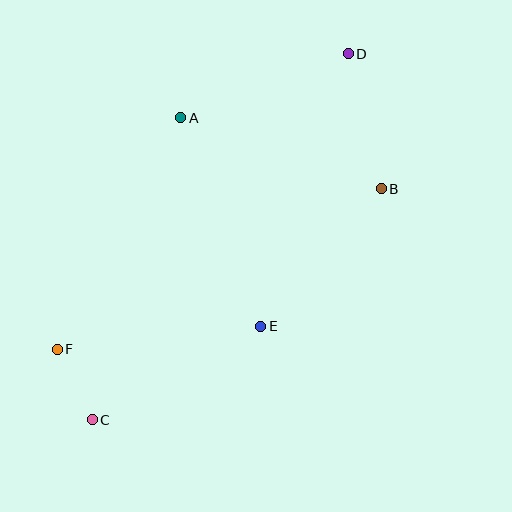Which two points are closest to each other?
Points C and F are closest to each other.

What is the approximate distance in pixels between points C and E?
The distance between C and E is approximately 193 pixels.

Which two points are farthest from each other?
Points C and D are farthest from each other.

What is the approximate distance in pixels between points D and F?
The distance between D and F is approximately 415 pixels.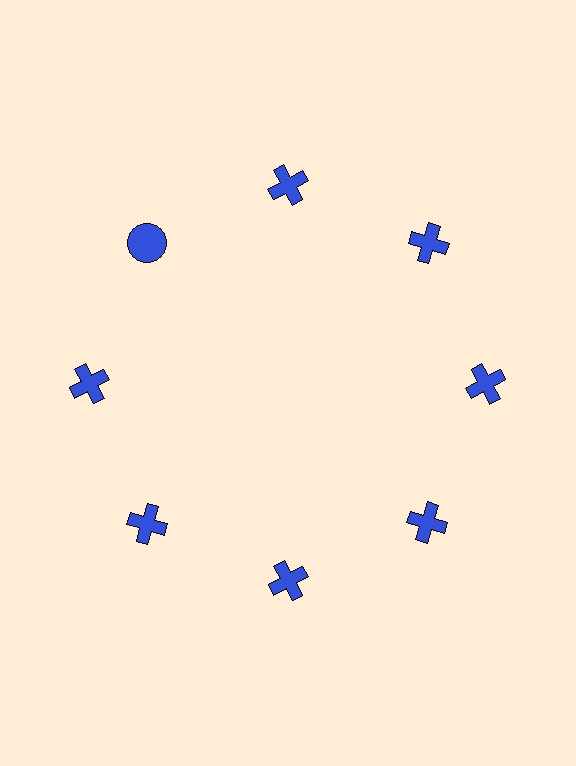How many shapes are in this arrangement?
There are 8 shapes arranged in a ring pattern.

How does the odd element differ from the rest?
It has a different shape: circle instead of cross.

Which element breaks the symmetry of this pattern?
The blue circle at roughly the 10 o'clock position breaks the symmetry. All other shapes are blue crosses.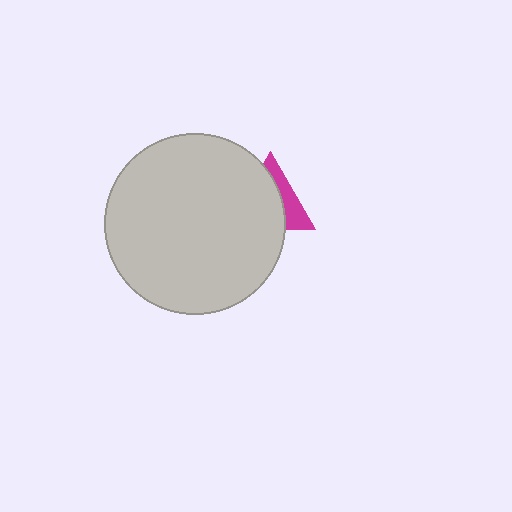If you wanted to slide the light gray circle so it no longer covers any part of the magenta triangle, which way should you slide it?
Slide it left — that is the most direct way to separate the two shapes.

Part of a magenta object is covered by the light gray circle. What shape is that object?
It is a triangle.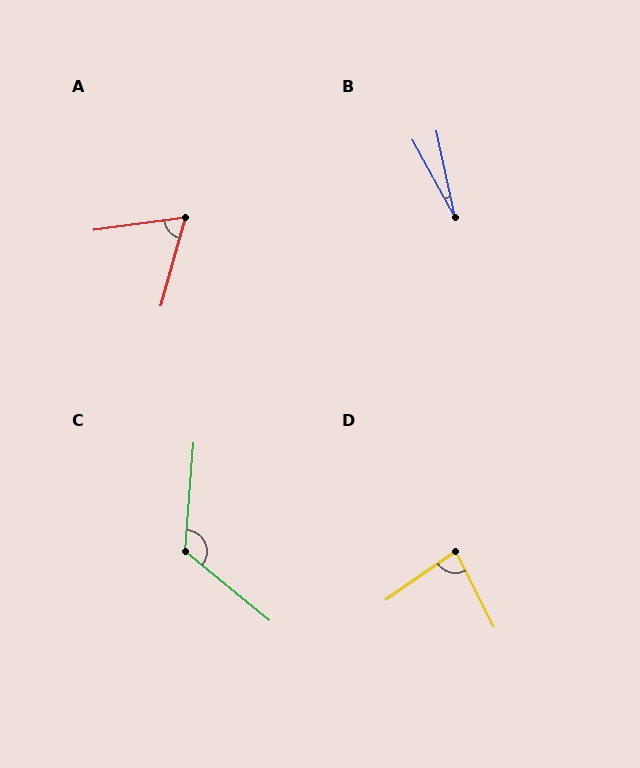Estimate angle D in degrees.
Approximately 82 degrees.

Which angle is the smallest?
B, at approximately 17 degrees.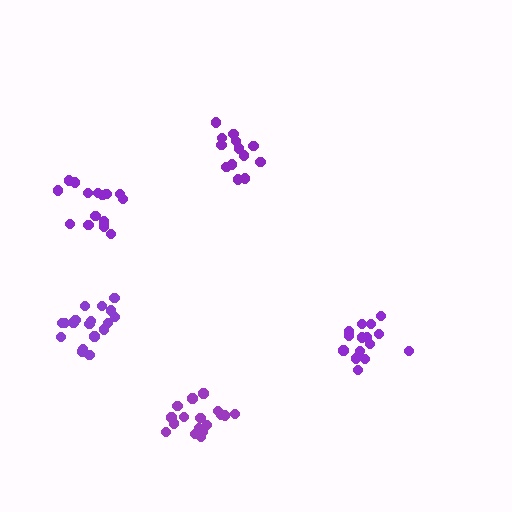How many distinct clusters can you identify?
There are 5 distinct clusters.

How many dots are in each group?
Group 1: 13 dots, Group 2: 15 dots, Group 3: 15 dots, Group 4: 17 dots, Group 5: 18 dots (78 total).